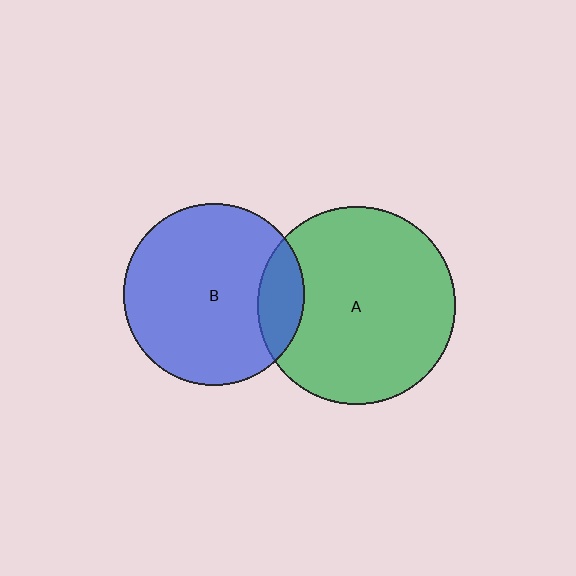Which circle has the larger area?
Circle A (green).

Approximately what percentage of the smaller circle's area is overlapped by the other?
Approximately 15%.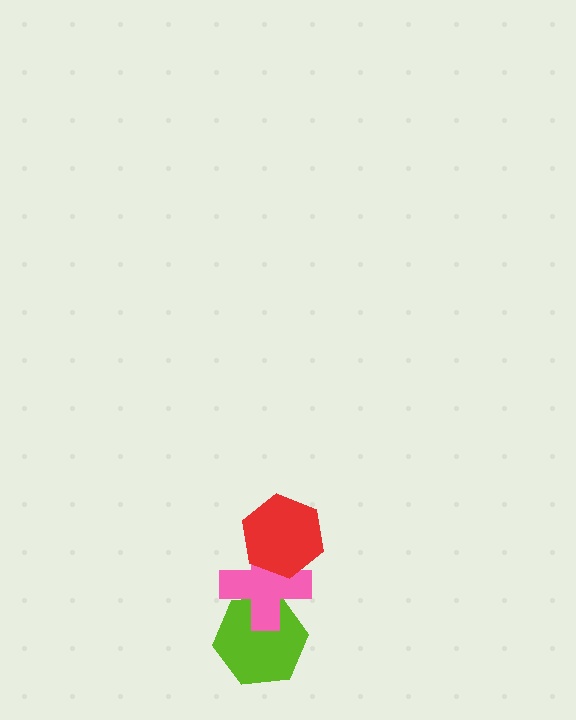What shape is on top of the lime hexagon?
The pink cross is on top of the lime hexagon.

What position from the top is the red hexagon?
The red hexagon is 1st from the top.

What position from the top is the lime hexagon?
The lime hexagon is 3rd from the top.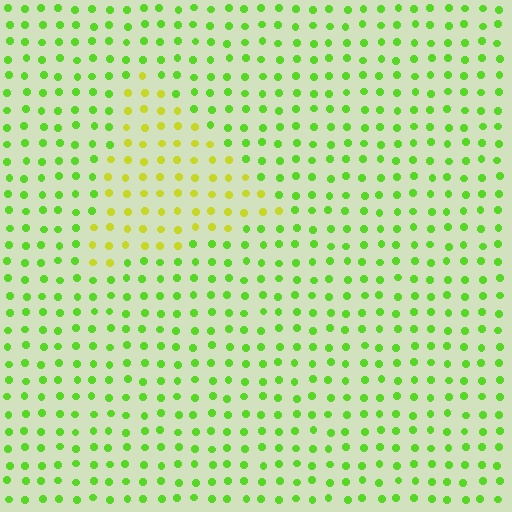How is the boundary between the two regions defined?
The boundary is defined purely by a slight shift in hue (about 38 degrees). Spacing, size, and orientation are identical on both sides.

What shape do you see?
I see a triangle.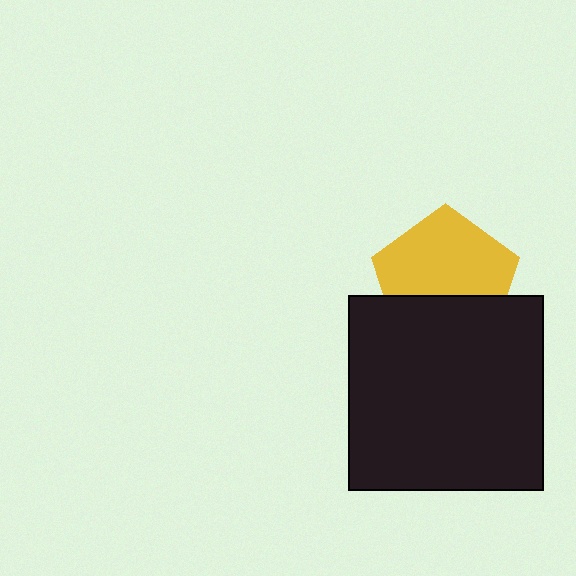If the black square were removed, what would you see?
You would see the complete yellow pentagon.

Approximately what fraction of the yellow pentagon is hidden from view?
Roughly 37% of the yellow pentagon is hidden behind the black square.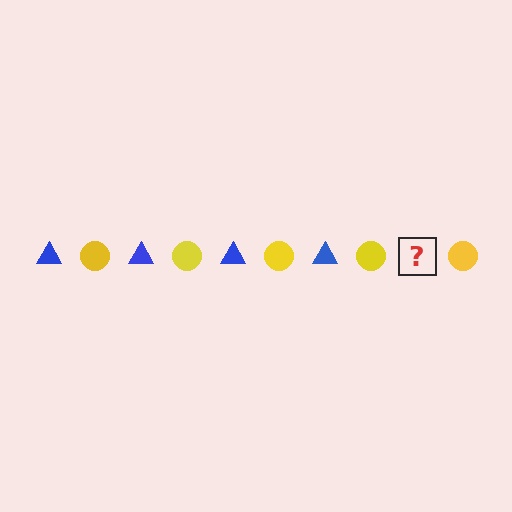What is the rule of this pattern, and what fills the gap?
The rule is that the pattern alternates between blue triangle and yellow circle. The gap should be filled with a blue triangle.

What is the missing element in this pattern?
The missing element is a blue triangle.